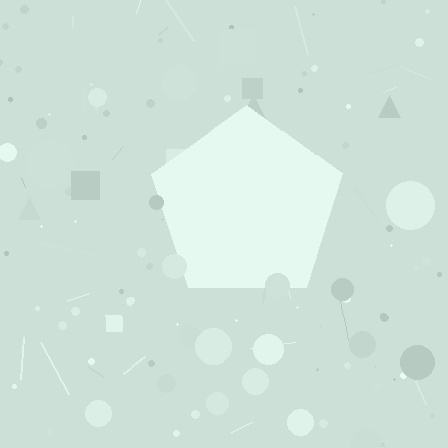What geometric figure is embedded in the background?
A pentagon is embedded in the background.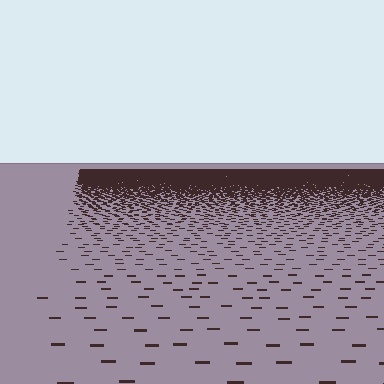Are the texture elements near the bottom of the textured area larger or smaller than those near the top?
Larger. Near the bottom, elements are closer to the viewer and appear at a bigger on-screen size.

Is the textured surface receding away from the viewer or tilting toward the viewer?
The surface is receding away from the viewer. Texture elements get smaller and denser toward the top.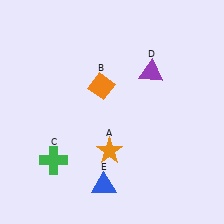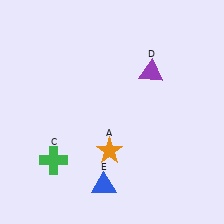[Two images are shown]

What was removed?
The orange diamond (B) was removed in Image 2.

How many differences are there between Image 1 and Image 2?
There is 1 difference between the two images.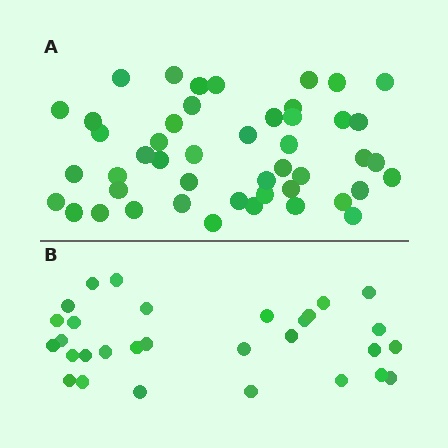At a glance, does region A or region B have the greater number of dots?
Region A (the top region) has more dots.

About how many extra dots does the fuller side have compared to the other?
Region A has approximately 15 more dots than region B.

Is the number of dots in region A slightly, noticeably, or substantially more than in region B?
Region A has substantially more. The ratio is roughly 1.6 to 1.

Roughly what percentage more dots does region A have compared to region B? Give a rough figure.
About 55% more.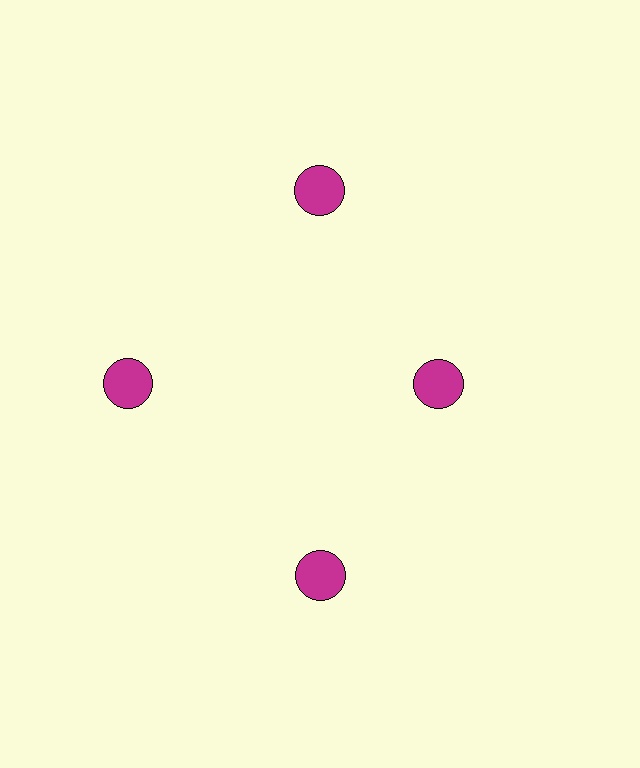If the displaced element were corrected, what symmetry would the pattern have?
It would have 4-fold rotational symmetry — the pattern would map onto itself every 90 degrees.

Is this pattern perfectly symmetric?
No. The 4 magenta circles are arranged in a ring, but one element near the 3 o'clock position is pulled inward toward the center, breaking the 4-fold rotational symmetry.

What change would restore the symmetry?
The symmetry would be restored by moving it outward, back onto the ring so that all 4 circles sit at equal angles and equal distance from the center.